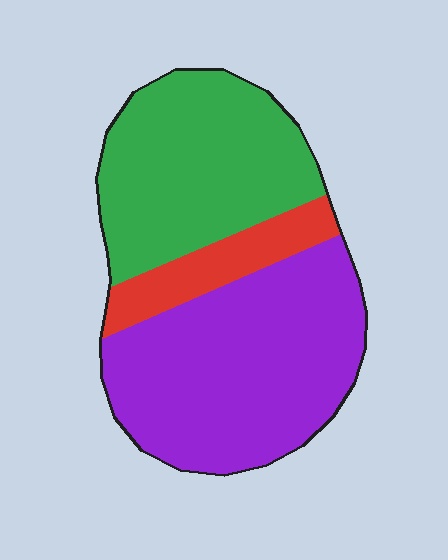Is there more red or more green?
Green.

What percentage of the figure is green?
Green covers 38% of the figure.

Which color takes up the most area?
Purple, at roughly 50%.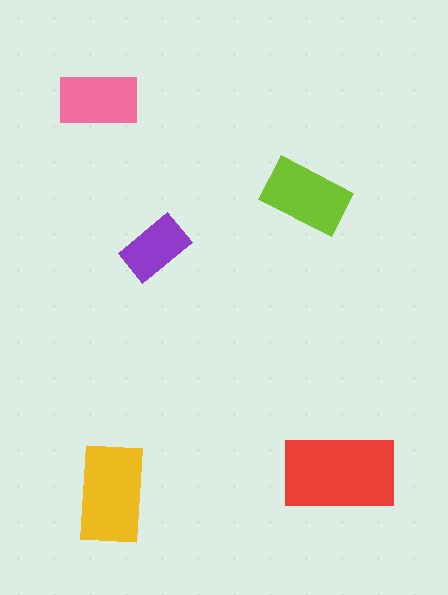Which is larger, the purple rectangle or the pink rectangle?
The pink one.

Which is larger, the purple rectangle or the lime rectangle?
The lime one.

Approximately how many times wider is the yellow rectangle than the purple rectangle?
About 1.5 times wider.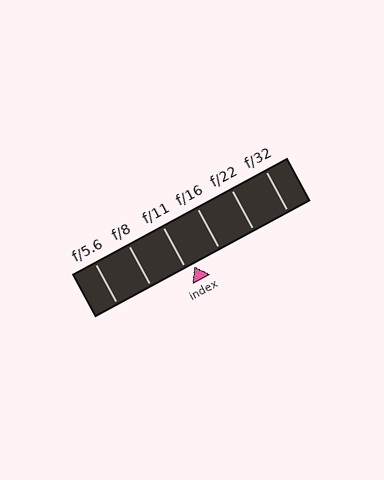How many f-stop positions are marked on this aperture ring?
There are 6 f-stop positions marked.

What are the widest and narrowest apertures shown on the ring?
The widest aperture shown is f/5.6 and the narrowest is f/32.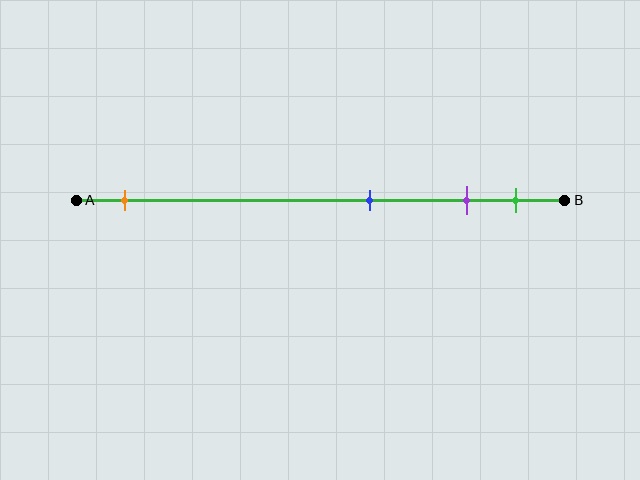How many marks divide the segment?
There are 4 marks dividing the segment.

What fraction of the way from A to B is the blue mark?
The blue mark is approximately 60% (0.6) of the way from A to B.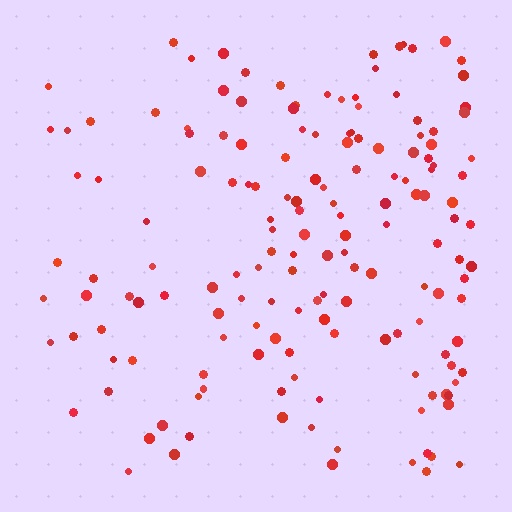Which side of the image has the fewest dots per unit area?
The left.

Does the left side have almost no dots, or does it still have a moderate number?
Still a moderate number, just noticeably fewer than the right.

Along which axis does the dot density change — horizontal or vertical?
Horizontal.